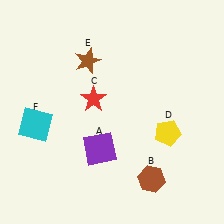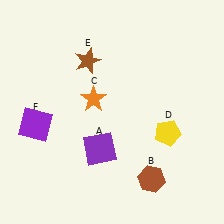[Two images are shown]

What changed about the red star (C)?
In Image 1, C is red. In Image 2, it changed to orange.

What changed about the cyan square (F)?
In Image 1, F is cyan. In Image 2, it changed to purple.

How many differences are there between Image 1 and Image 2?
There are 2 differences between the two images.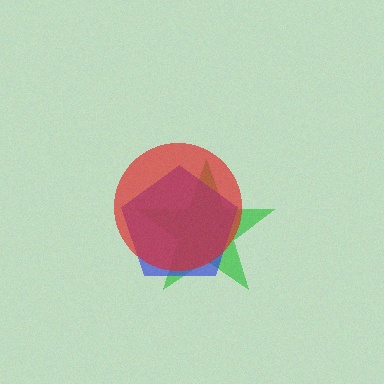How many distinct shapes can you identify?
There are 3 distinct shapes: a green star, a blue pentagon, a red circle.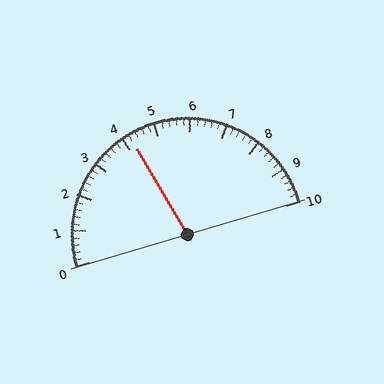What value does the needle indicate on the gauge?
The needle indicates approximately 4.2.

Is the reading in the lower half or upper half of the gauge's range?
The reading is in the lower half of the range (0 to 10).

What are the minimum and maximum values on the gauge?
The gauge ranges from 0 to 10.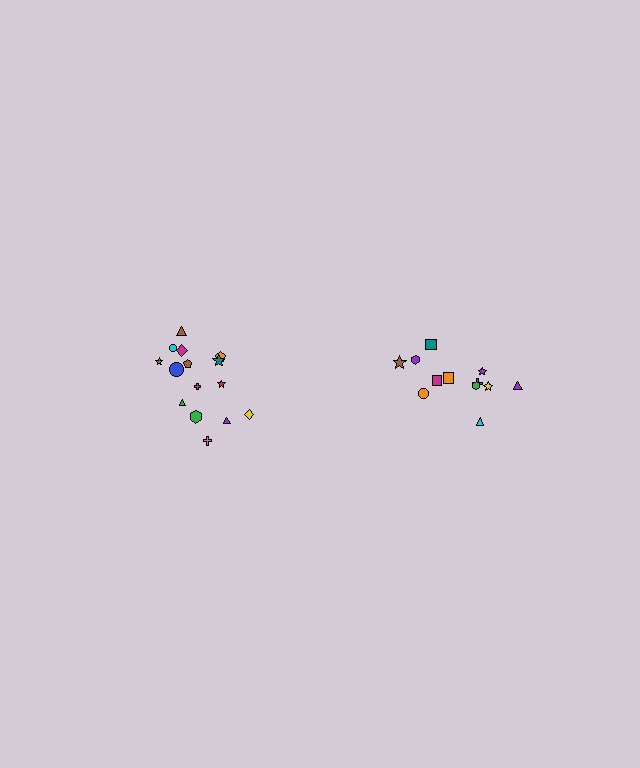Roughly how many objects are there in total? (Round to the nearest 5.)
Roughly 25 objects in total.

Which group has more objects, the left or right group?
The left group.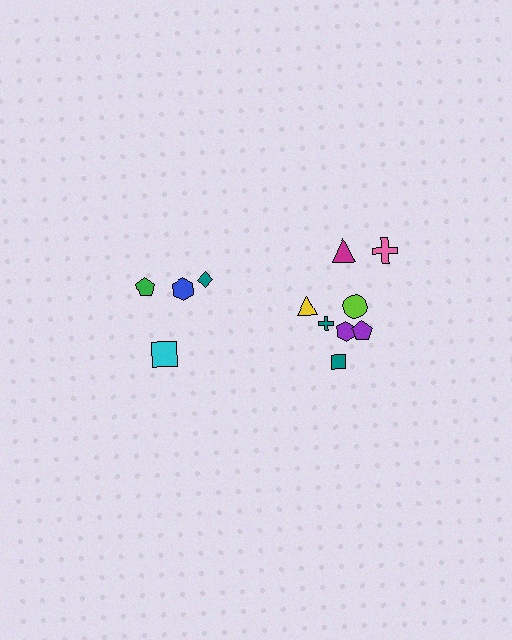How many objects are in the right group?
There are 8 objects.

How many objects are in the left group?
There are 4 objects.